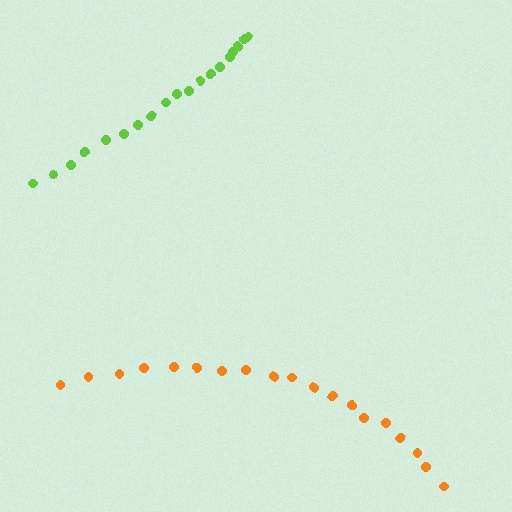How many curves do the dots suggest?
There are 2 distinct paths.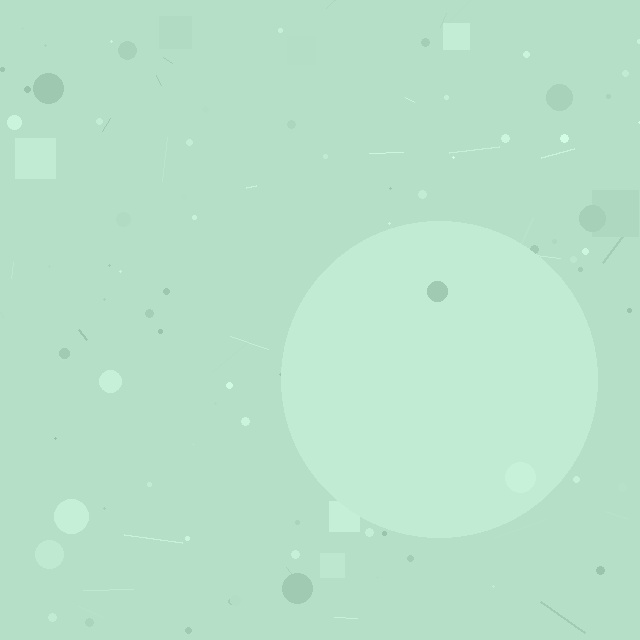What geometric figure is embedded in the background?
A circle is embedded in the background.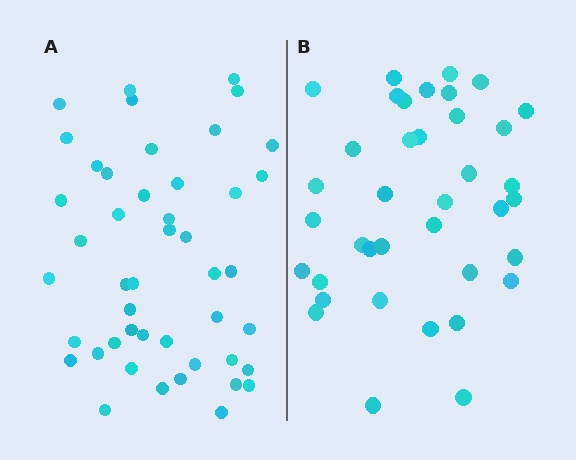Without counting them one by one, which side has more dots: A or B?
Region A (the left region) has more dots.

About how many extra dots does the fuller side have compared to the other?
Region A has roughly 8 or so more dots than region B.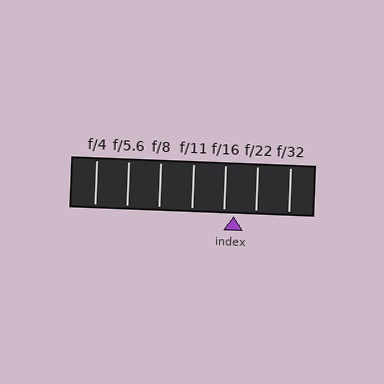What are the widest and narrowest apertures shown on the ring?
The widest aperture shown is f/4 and the narrowest is f/32.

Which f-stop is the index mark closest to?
The index mark is closest to f/16.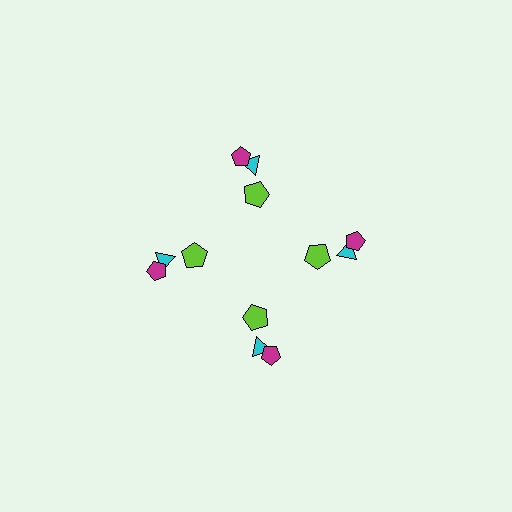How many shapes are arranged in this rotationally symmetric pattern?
There are 12 shapes, arranged in 4 groups of 3.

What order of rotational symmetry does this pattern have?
This pattern has 4-fold rotational symmetry.